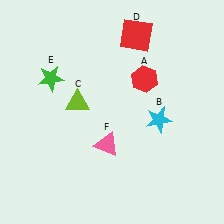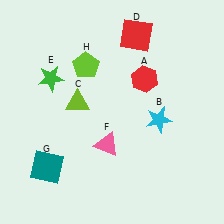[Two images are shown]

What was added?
A teal square (G), a lime pentagon (H) were added in Image 2.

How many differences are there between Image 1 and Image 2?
There are 2 differences between the two images.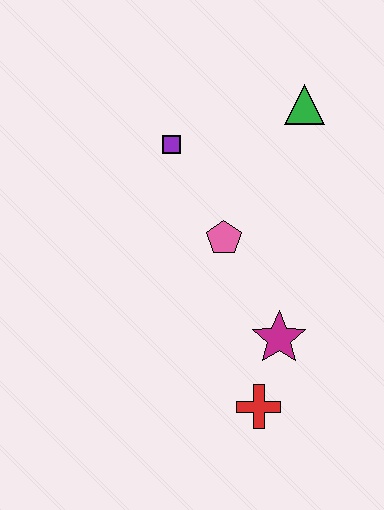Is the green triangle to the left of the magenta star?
No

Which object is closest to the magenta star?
The red cross is closest to the magenta star.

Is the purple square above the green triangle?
No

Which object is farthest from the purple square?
The red cross is farthest from the purple square.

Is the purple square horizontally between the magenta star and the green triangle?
No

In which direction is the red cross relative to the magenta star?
The red cross is below the magenta star.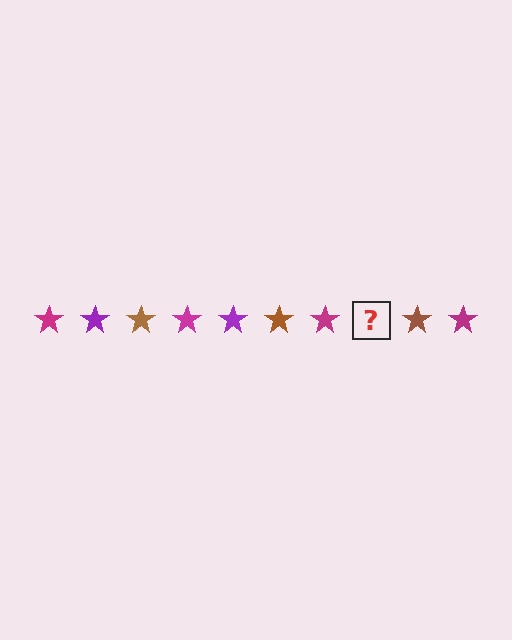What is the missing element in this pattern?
The missing element is a purple star.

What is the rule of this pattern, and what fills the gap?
The rule is that the pattern cycles through magenta, purple, brown stars. The gap should be filled with a purple star.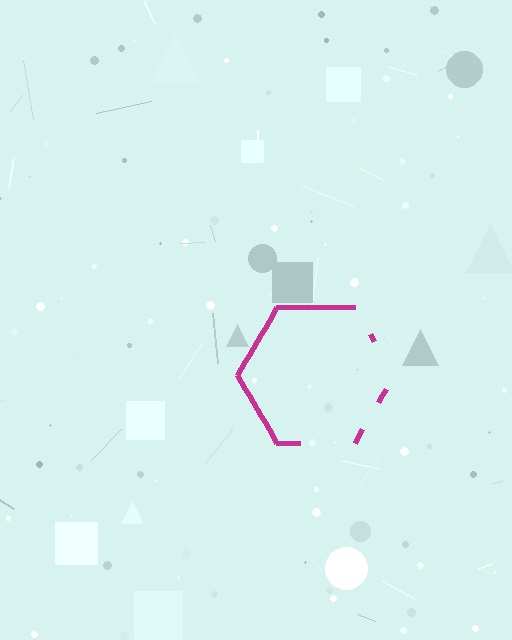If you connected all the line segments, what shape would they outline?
They would outline a hexagon.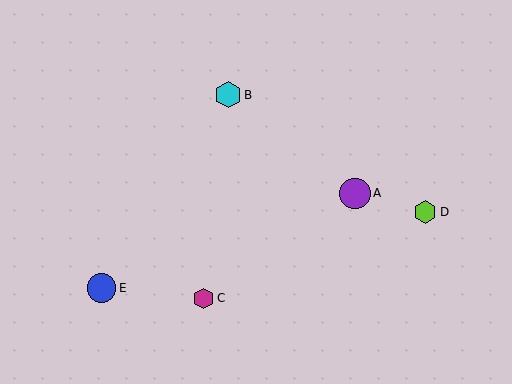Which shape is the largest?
The purple circle (labeled A) is the largest.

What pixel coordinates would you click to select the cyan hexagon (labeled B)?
Click at (228, 95) to select the cyan hexagon B.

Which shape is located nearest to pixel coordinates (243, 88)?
The cyan hexagon (labeled B) at (228, 95) is nearest to that location.